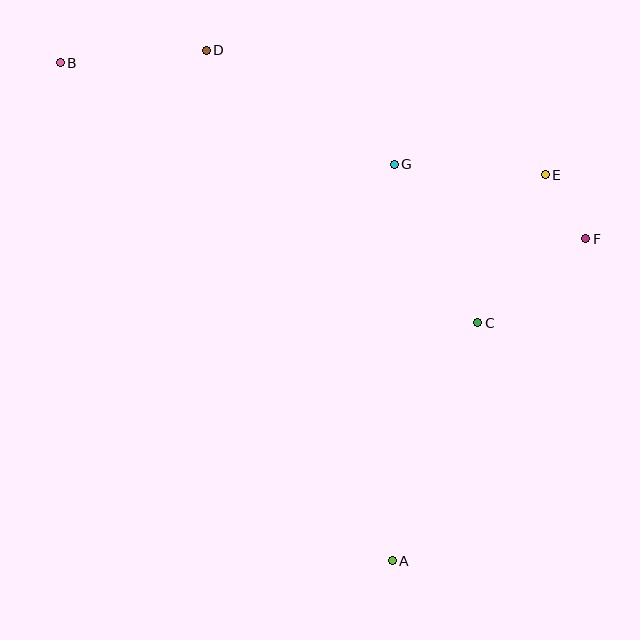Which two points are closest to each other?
Points E and F are closest to each other.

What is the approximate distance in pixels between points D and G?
The distance between D and G is approximately 220 pixels.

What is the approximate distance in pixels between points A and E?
The distance between A and E is approximately 415 pixels.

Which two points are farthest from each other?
Points A and B are farthest from each other.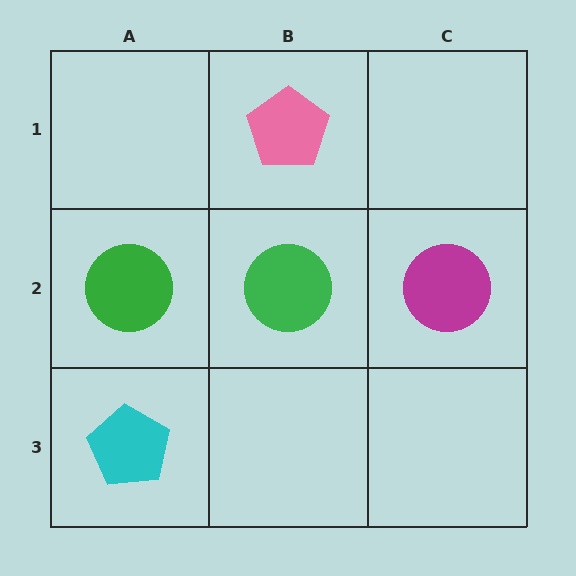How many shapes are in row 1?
1 shape.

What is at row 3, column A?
A cyan pentagon.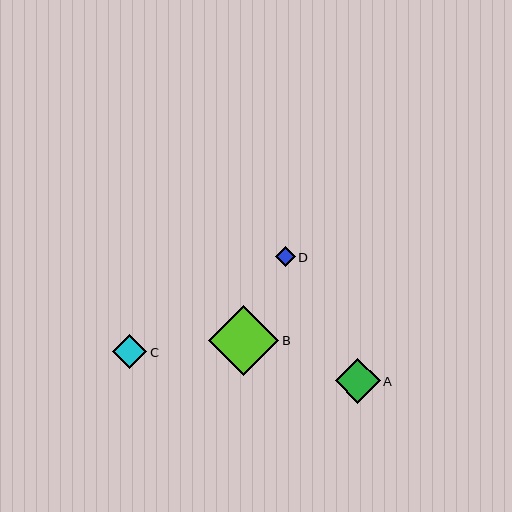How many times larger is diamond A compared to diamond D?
Diamond A is approximately 2.2 times the size of diamond D.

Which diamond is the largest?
Diamond B is the largest with a size of approximately 70 pixels.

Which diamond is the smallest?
Diamond D is the smallest with a size of approximately 20 pixels.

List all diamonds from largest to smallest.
From largest to smallest: B, A, C, D.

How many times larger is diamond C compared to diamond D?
Diamond C is approximately 1.7 times the size of diamond D.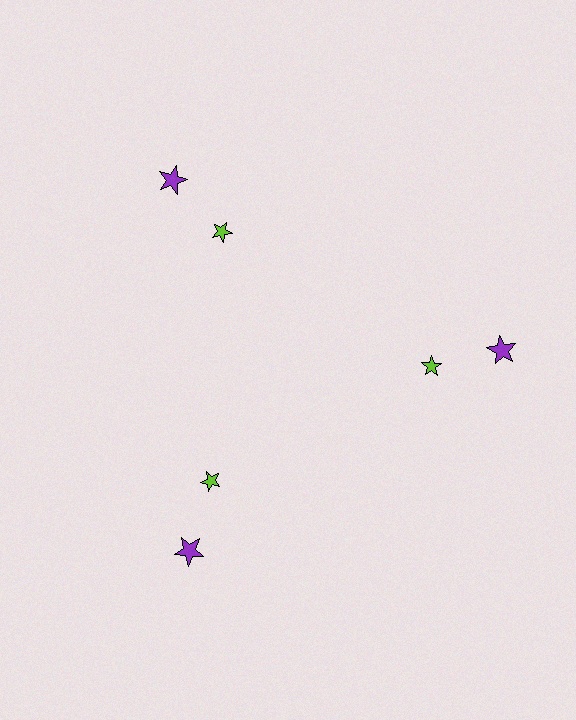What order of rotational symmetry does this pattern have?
This pattern has 3-fold rotational symmetry.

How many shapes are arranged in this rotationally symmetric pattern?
There are 6 shapes, arranged in 3 groups of 2.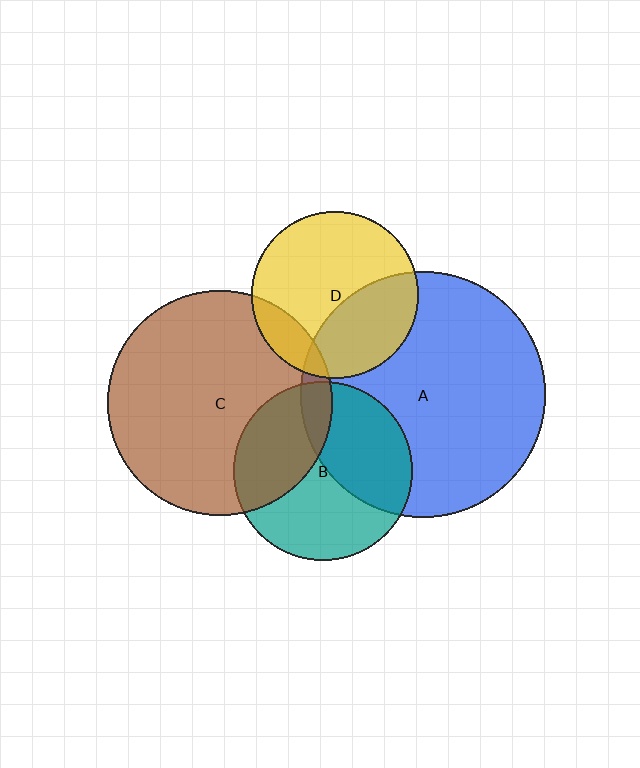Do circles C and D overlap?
Yes.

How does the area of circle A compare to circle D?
Approximately 2.2 times.